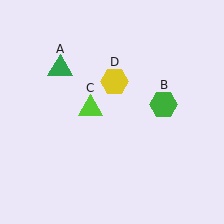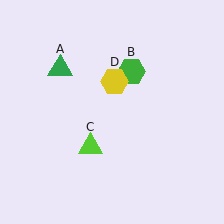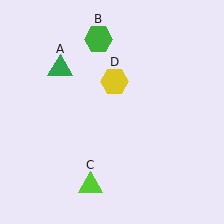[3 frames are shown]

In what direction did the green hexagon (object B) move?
The green hexagon (object B) moved up and to the left.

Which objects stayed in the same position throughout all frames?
Green triangle (object A) and yellow hexagon (object D) remained stationary.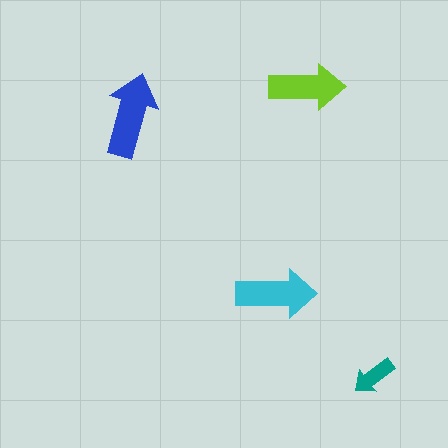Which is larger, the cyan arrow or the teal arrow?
The cyan one.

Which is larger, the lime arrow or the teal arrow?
The lime one.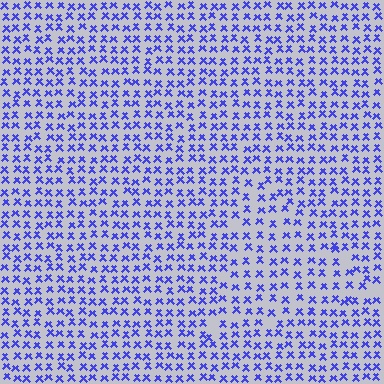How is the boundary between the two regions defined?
The boundary is defined by a change in element density (approximately 1.3x ratio). All elements are the same color, size, and shape.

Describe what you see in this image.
The image contains small blue elements arranged at two different densities. A triangle-shaped region is visible where the elements are less densely packed than the surrounding area.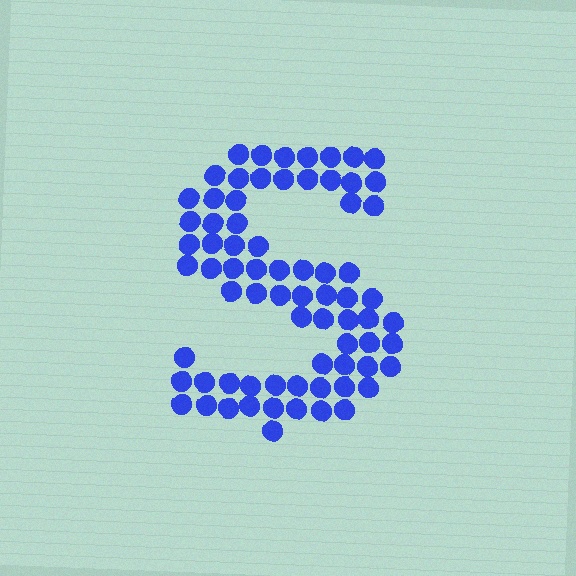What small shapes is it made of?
It is made of small circles.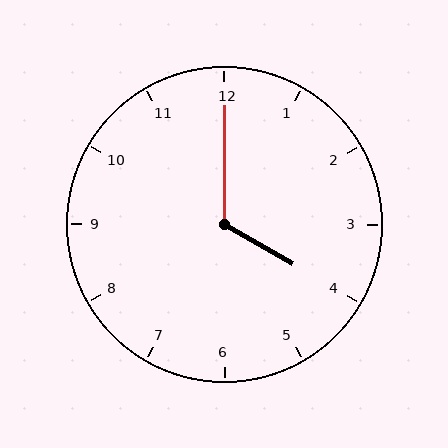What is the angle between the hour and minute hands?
Approximately 120 degrees.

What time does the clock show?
4:00.